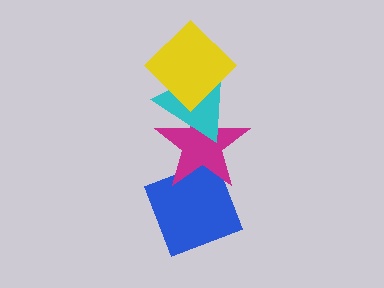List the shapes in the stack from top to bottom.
From top to bottom: the yellow diamond, the cyan triangle, the magenta star, the blue diamond.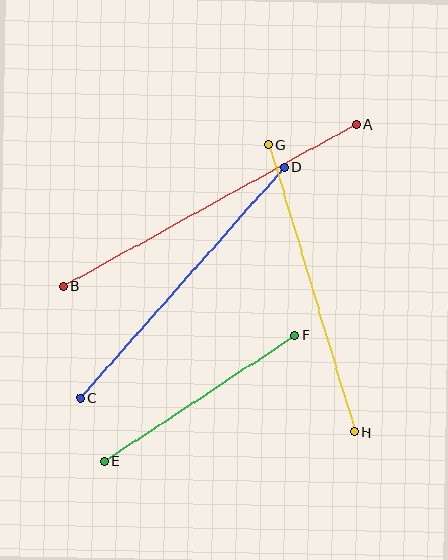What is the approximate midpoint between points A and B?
The midpoint is at approximately (209, 206) pixels.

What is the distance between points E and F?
The distance is approximately 229 pixels.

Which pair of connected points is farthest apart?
Points A and B are farthest apart.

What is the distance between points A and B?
The distance is approximately 334 pixels.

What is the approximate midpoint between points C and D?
The midpoint is at approximately (182, 283) pixels.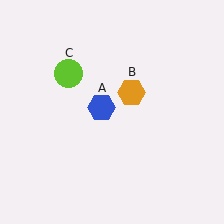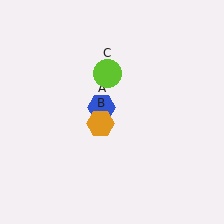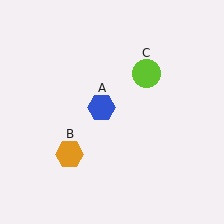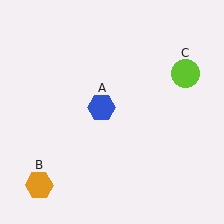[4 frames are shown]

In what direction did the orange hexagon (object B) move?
The orange hexagon (object B) moved down and to the left.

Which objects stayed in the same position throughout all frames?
Blue hexagon (object A) remained stationary.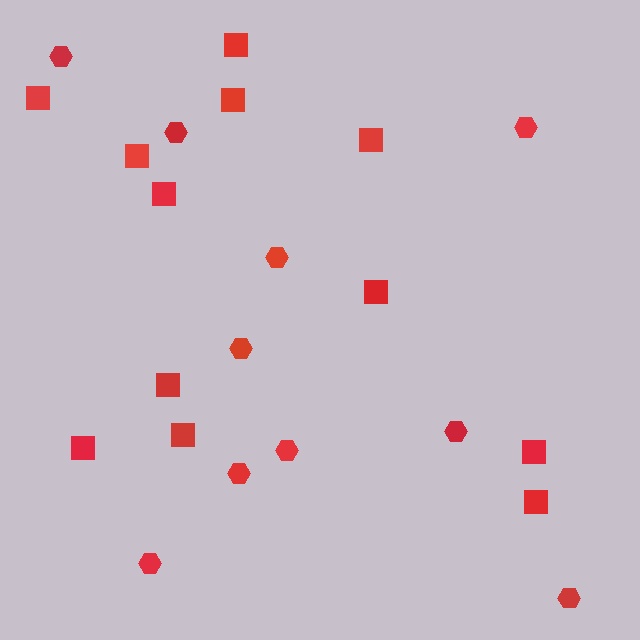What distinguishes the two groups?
There are 2 groups: one group of squares (12) and one group of hexagons (10).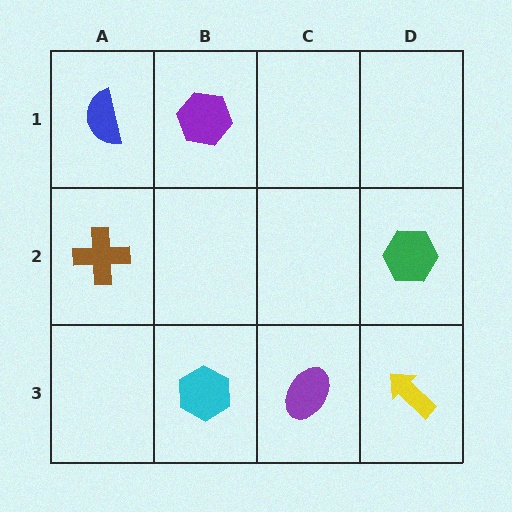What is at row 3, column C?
A purple ellipse.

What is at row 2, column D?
A green hexagon.